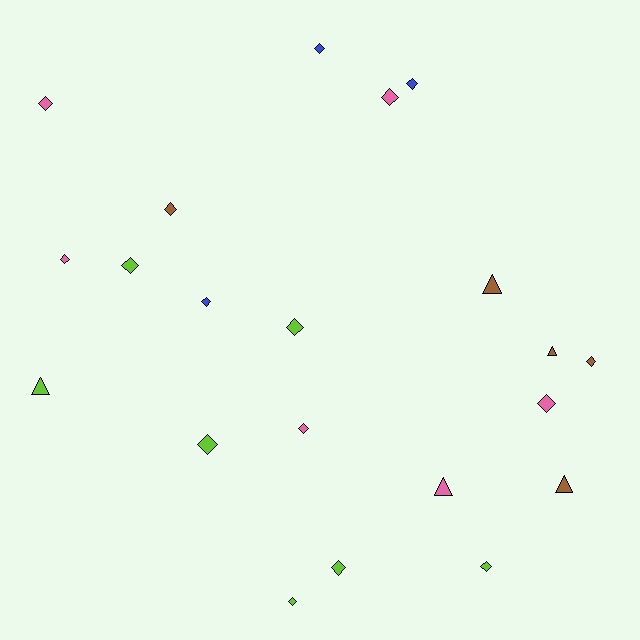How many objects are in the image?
There are 21 objects.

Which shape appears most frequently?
Diamond, with 16 objects.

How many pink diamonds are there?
There are 5 pink diamonds.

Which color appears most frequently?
Lime, with 7 objects.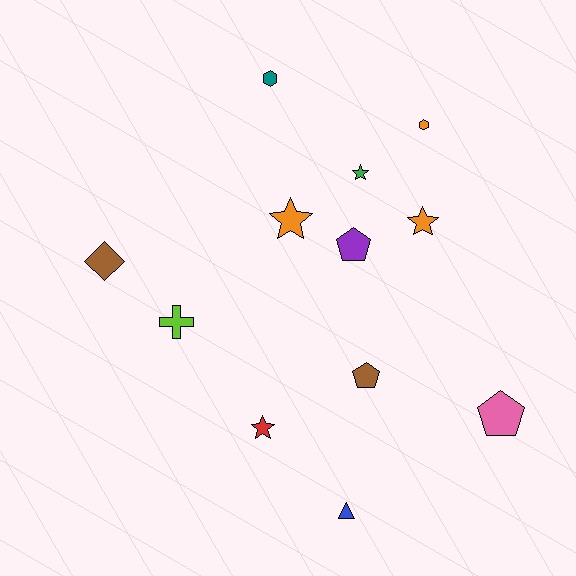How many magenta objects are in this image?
There are no magenta objects.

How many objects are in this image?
There are 12 objects.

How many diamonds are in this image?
There is 1 diamond.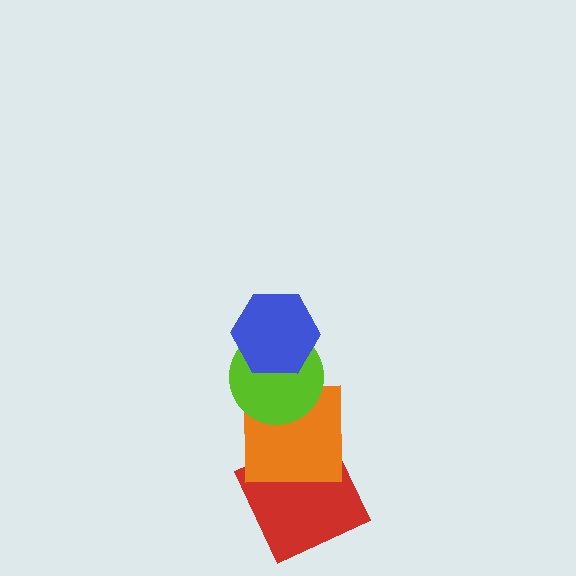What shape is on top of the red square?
The orange square is on top of the red square.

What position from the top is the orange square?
The orange square is 3rd from the top.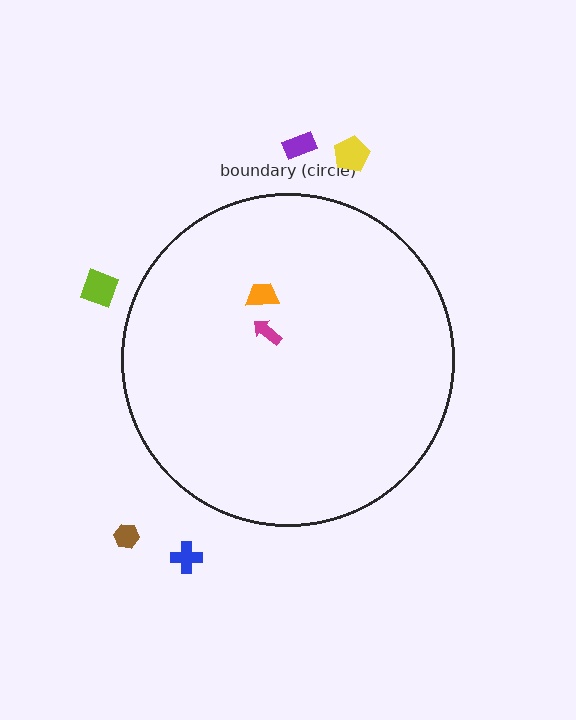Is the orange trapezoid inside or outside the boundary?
Inside.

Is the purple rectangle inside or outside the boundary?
Outside.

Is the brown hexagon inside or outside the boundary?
Outside.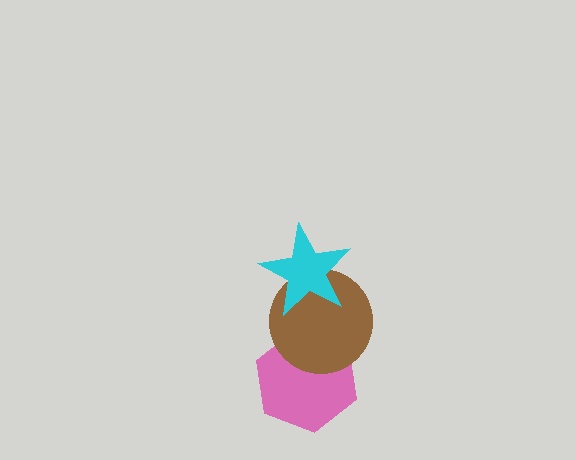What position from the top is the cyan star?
The cyan star is 1st from the top.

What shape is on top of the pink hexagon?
The brown circle is on top of the pink hexagon.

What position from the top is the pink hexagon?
The pink hexagon is 3rd from the top.